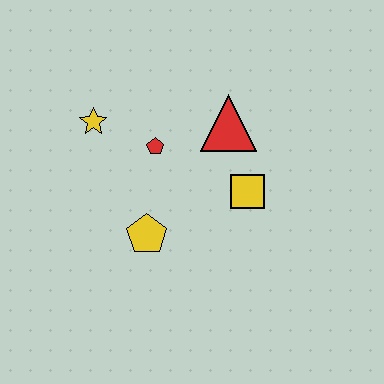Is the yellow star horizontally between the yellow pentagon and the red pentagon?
No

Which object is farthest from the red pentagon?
The yellow square is farthest from the red pentagon.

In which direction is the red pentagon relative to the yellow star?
The red pentagon is to the right of the yellow star.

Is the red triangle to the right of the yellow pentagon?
Yes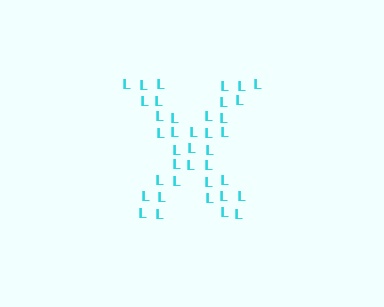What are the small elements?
The small elements are letter L's.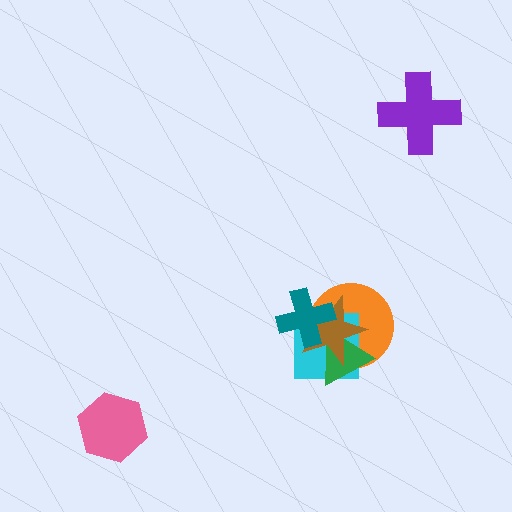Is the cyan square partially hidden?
Yes, it is partially covered by another shape.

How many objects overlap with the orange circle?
4 objects overlap with the orange circle.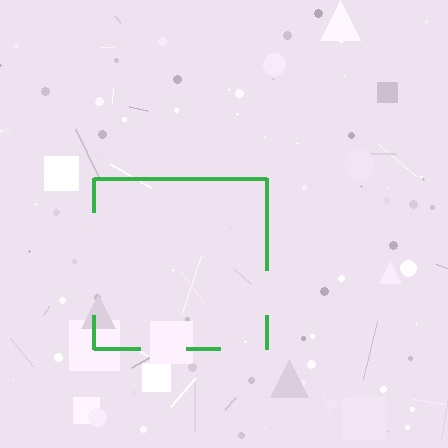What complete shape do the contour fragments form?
The contour fragments form a square.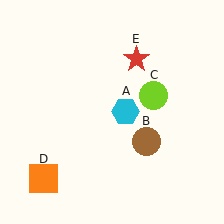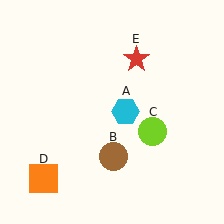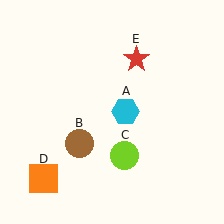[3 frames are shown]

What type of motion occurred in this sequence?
The brown circle (object B), lime circle (object C) rotated clockwise around the center of the scene.